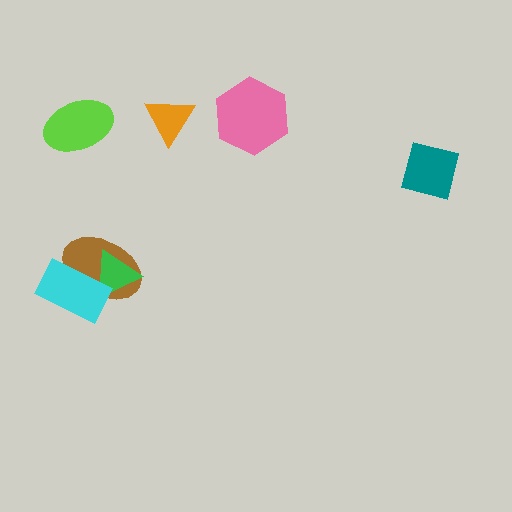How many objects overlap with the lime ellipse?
0 objects overlap with the lime ellipse.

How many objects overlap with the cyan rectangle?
2 objects overlap with the cyan rectangle.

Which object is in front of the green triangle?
The cyan rectangle is in front of the green triangle.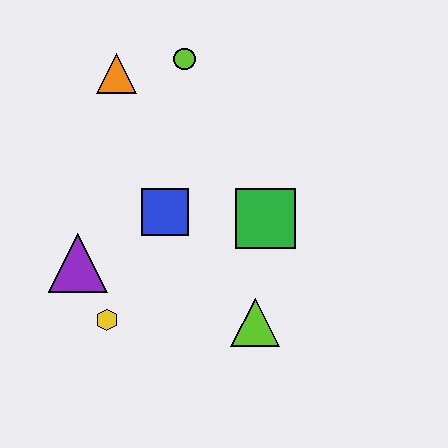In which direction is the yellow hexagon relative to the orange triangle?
The yellow hexagon is below the orange triangle.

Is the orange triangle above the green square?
Yes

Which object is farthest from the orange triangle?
The lime triangle is farthest from the orange triangle.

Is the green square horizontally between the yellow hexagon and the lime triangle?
No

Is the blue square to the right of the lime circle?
No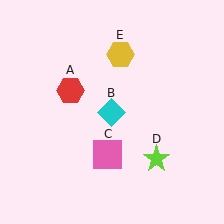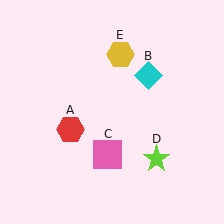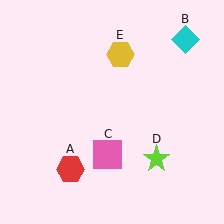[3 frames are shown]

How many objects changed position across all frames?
2 objects changed position: red hexagon (object A), cyan diamond (object B).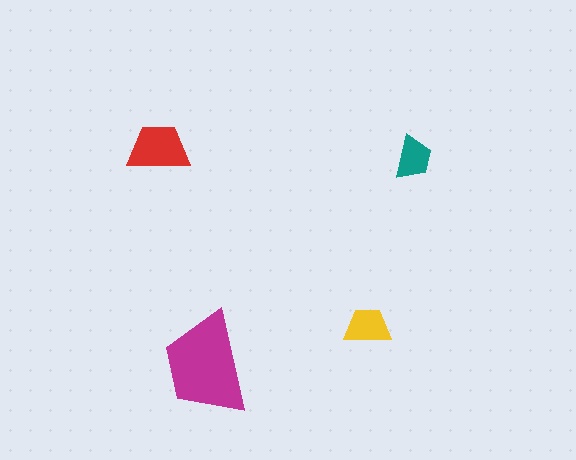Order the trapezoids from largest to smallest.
the magenta one, the red one, the yellow one, the teal one.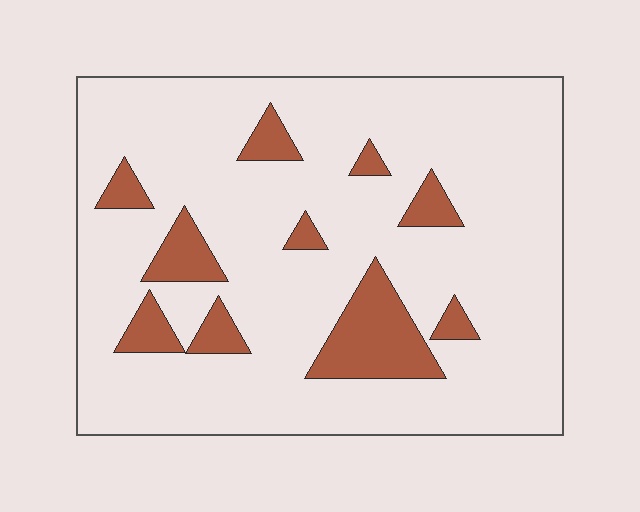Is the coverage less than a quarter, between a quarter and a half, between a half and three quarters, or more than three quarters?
Less than a quarter.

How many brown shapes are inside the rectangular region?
10.